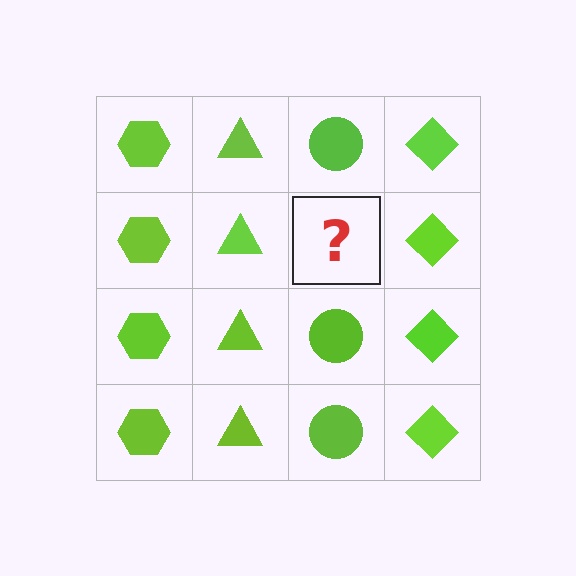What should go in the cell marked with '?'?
The missing cell should contain a lime circle.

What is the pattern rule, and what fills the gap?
The rule is that each column has a consistent shape. The gap should be filled with a lime circle.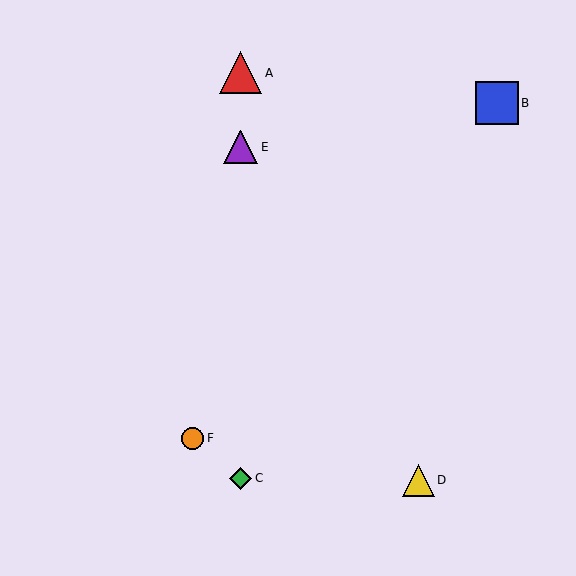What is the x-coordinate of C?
Object C is at x≈241.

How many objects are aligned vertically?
3 objects (A, C, E) are aligned vertically.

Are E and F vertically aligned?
No, E is at x≈241 and F is at x≈193.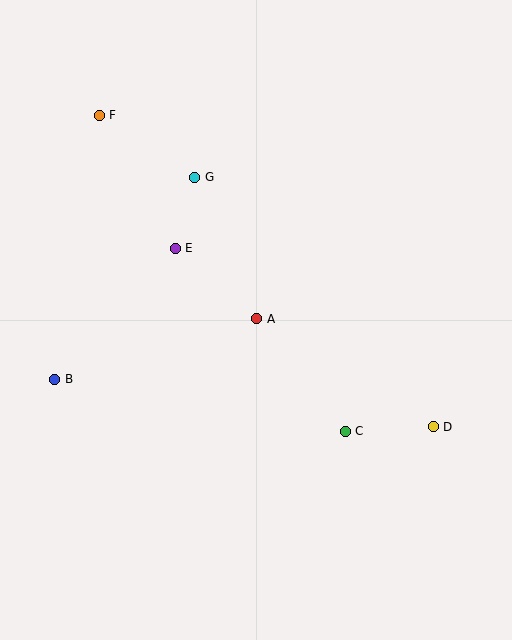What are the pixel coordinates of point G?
Point G is at (195, 177).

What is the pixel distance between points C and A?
The distance between C and A is 143 pixels.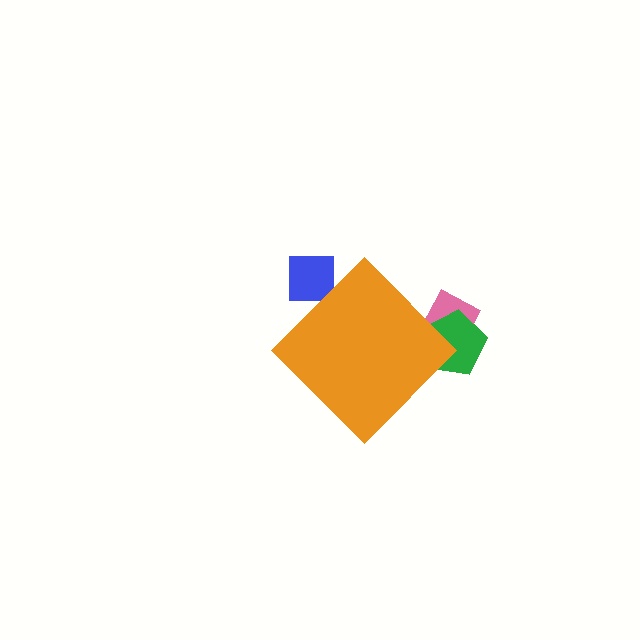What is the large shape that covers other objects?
An orange diamond.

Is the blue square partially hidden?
Yes, the blue square is partially hidden behind the orange diamond.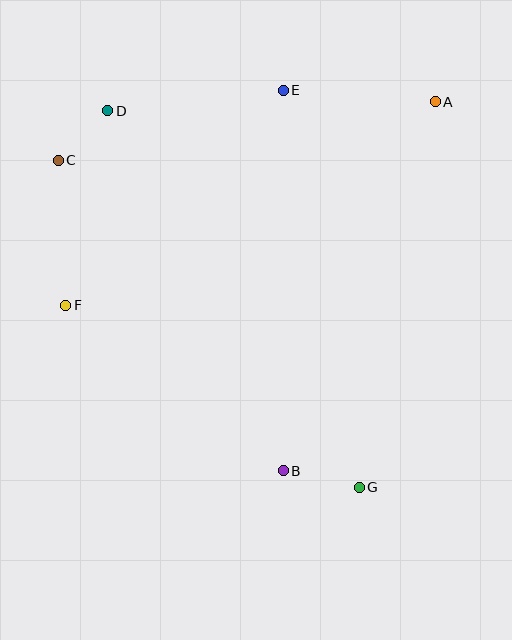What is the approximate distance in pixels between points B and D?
The distance between B and D is approximately 400 pixels.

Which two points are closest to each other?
Points C and D are closest to each other.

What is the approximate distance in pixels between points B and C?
The distance between B and C is approximately 383 pixels.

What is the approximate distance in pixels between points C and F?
The distance between C and F is approximately 145 pixels.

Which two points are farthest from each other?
Points D and G are farthest from each other.